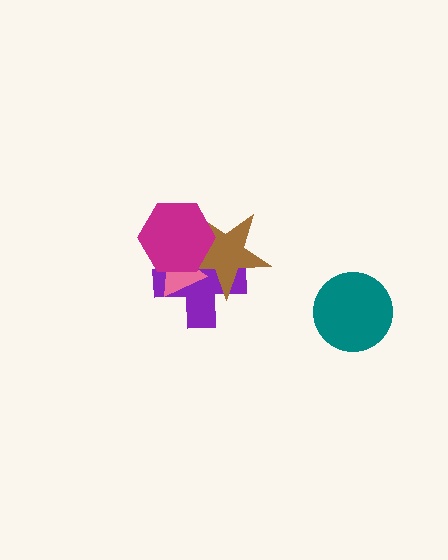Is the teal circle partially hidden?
No, no other shape covers it.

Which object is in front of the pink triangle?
The magenta hexagon is in front of the pink triangle.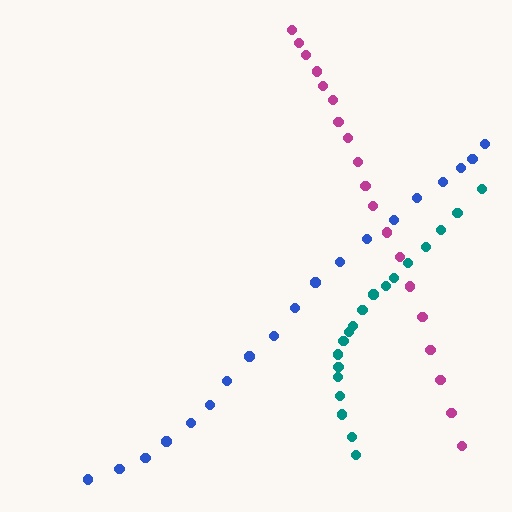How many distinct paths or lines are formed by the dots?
There are 3 distinct paths.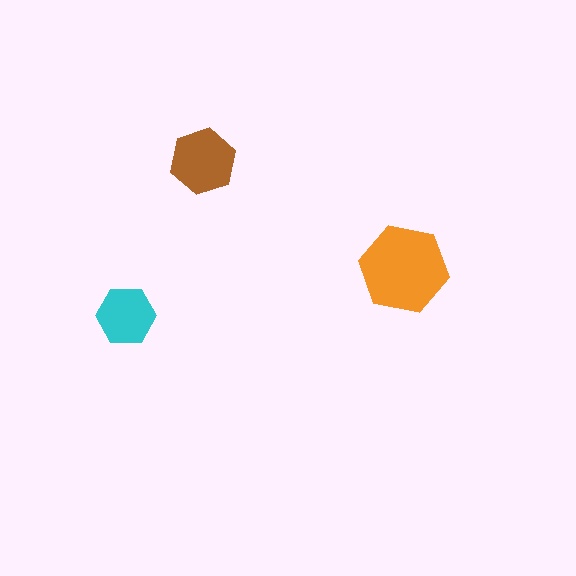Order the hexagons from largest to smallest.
the orange one, the brown one, the cyan one.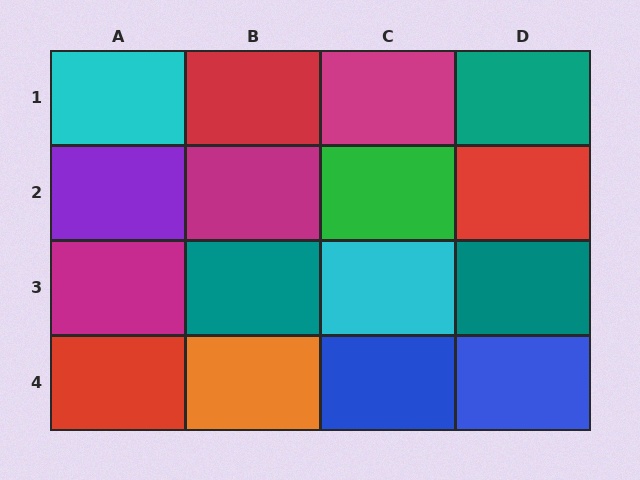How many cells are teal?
3 cells are teal.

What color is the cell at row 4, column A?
Red.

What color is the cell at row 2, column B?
Magenta.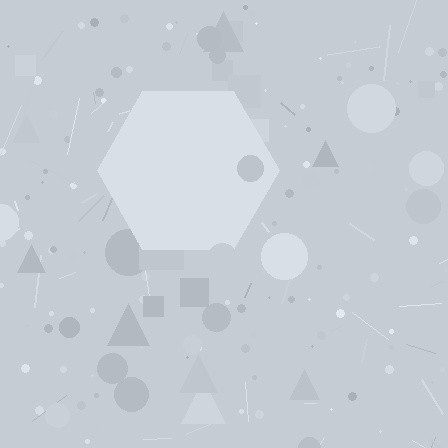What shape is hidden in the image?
A hexagon is hidden in the image.